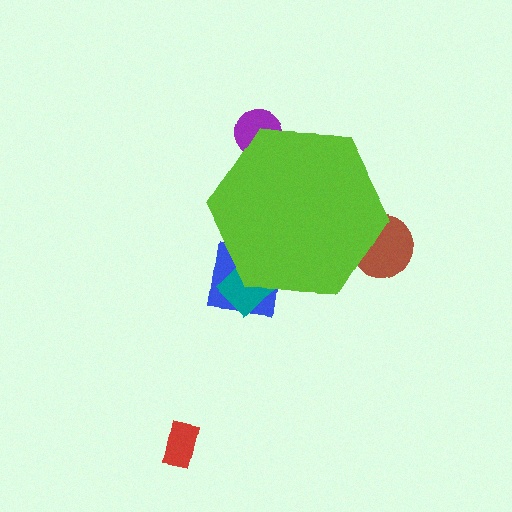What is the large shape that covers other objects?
A lime hexagon.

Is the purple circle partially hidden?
Yes, the purple circle is partially hidden behind the lime hexagon.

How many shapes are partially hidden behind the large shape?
4 shapes are partially hidden.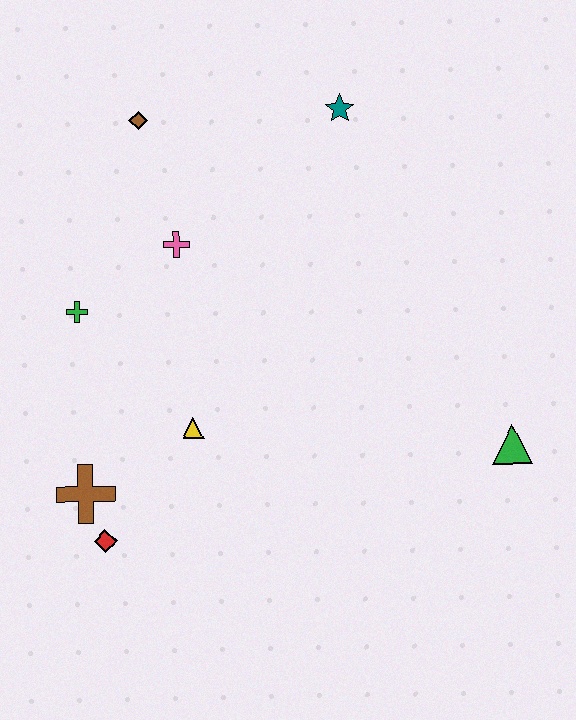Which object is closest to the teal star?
The brown diamond is closest to the teal star.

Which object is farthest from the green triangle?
The brown diamond is farthest from the green triangle.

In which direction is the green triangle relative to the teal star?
The green triangle is below the teal star.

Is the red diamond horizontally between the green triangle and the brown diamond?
No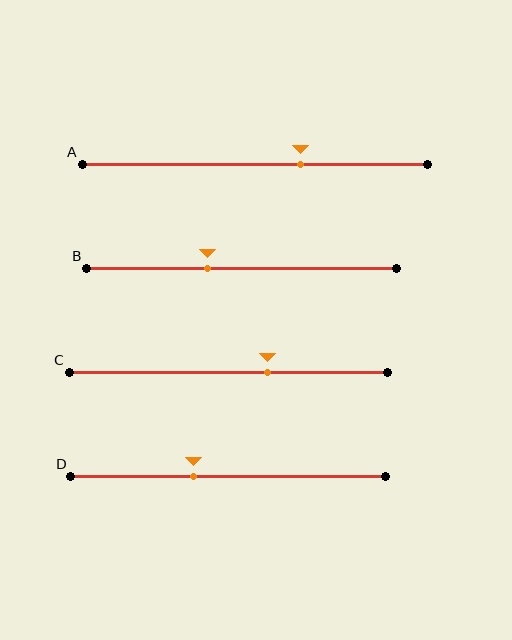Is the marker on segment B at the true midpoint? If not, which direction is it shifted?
No, the marker on segment B is shifted to the left by about 11% of the segment length.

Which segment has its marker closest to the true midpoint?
Segment D has its marker closest to the true midpoint.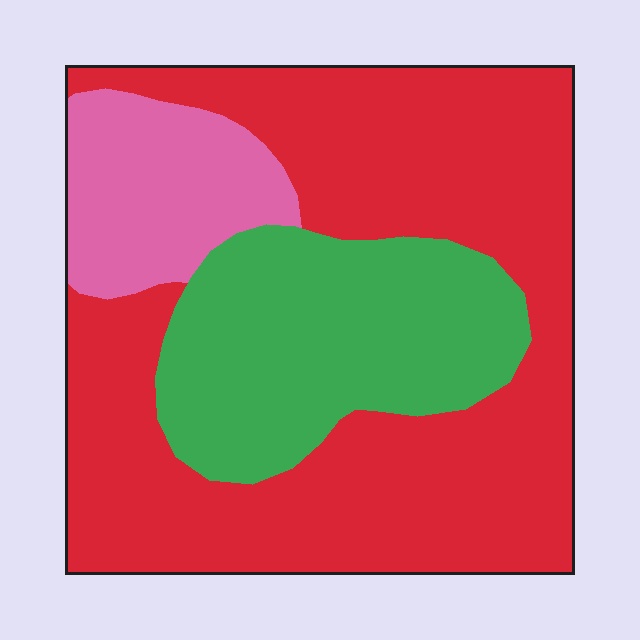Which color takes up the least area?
Pink, at roughly 15%.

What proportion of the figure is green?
Green covers around 25% of the figure.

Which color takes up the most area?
Red, at roughly 60%.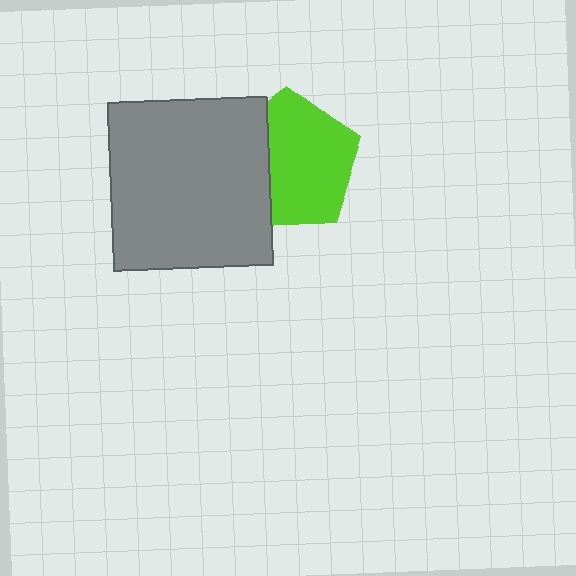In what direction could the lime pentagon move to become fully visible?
The lime pentagon could move right. That would shift it out from behind the gray rectangle entirely.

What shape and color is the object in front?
The object in front is a gray rectangle.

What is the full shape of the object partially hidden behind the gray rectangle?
The partially hidden object is a lime pentagon.